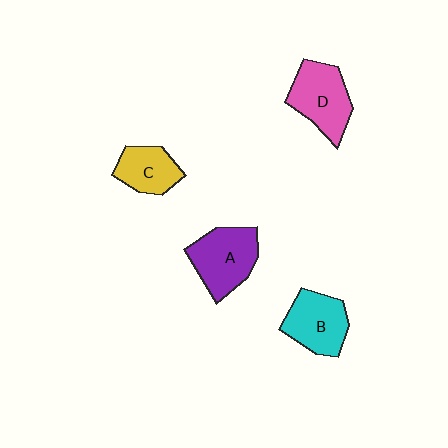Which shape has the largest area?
Shape A (purple).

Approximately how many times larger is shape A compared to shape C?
Approximately 1.5 times.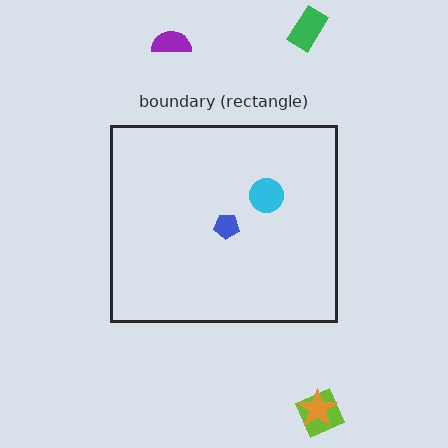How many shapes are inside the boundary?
2 inside, 4 outside.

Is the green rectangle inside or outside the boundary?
Outside.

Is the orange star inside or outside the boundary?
Outside.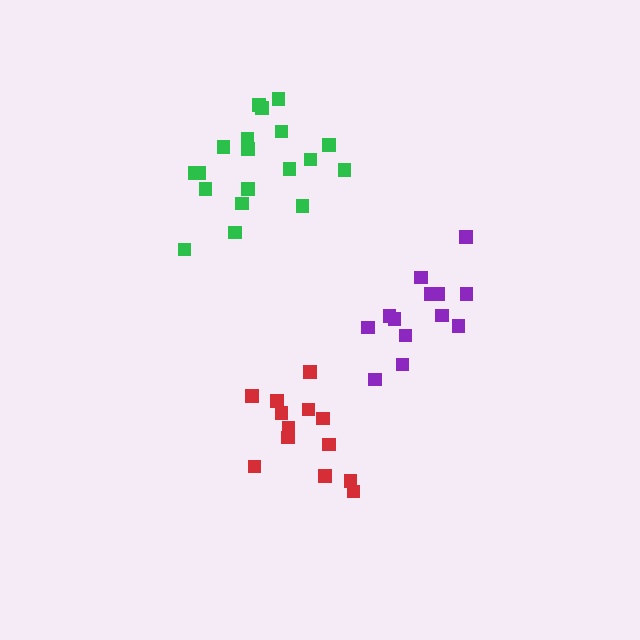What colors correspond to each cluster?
The clusters are colored: purple, green, red.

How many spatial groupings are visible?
There are 3 spatial groupings.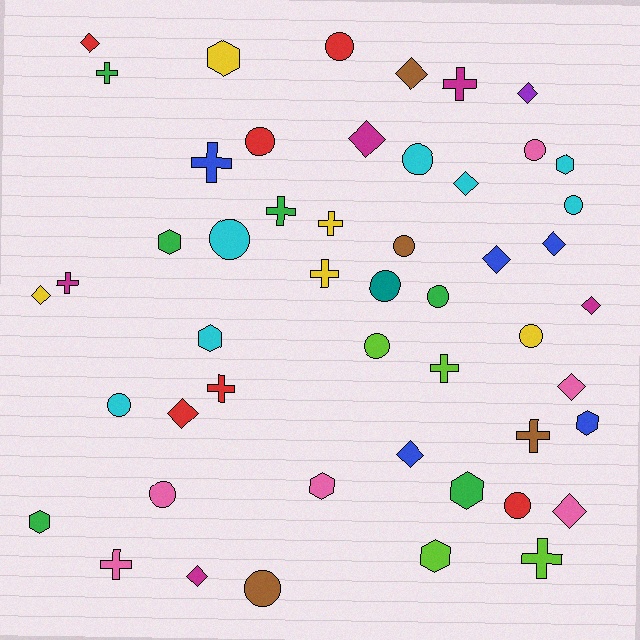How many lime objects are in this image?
There are 4 lime objects.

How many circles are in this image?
There are 15 circles.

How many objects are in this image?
There are 50 objects.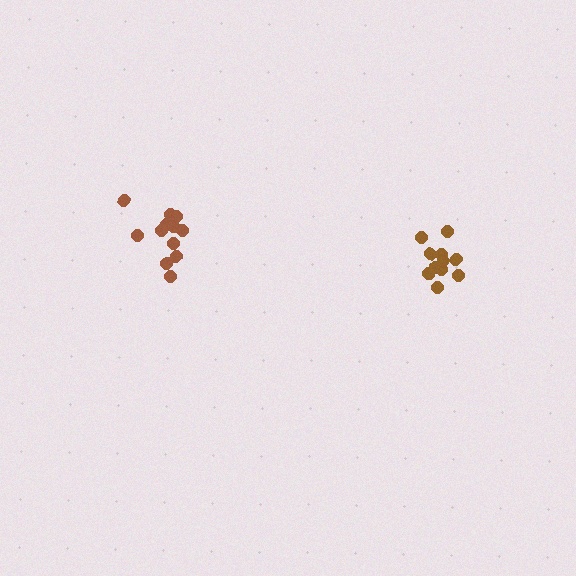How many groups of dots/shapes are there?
There are 2 groups.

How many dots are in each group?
Group 1: 12 dots, Group 2: 12 dots (24 total).